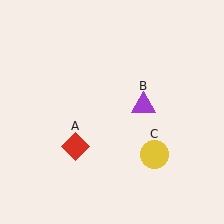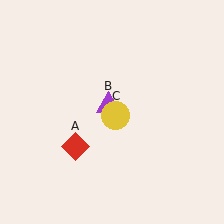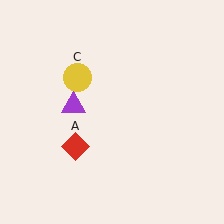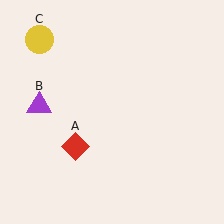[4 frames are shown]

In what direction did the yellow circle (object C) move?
The yellow circle (object C) moved up and to the left.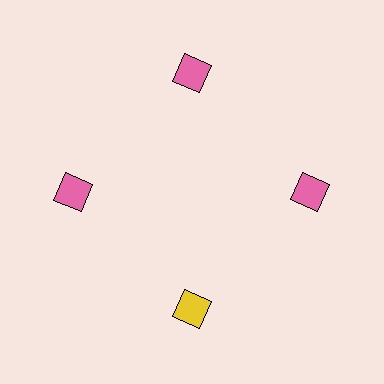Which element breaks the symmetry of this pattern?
The yellow diamond at roughly the 6 o'clock position breaks the symmetry. All other shapes are pink diamonds.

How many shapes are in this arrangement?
There are 4 shapes arranged in a ring pattern.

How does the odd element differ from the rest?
It has a different color: yellow instead of pink.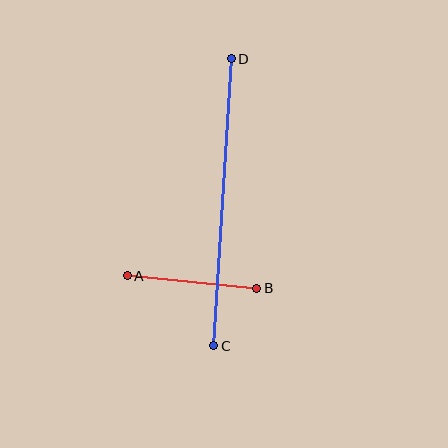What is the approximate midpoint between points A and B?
The midpoint is at approximately (192, 282) pixels.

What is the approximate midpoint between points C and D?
The midpoint is at approximately (222, 202) pixels.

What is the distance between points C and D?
The distance is approximately 288 pixels.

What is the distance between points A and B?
The distance is approximately 130 pixels.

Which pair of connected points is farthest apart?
Points C and D are farthest apart.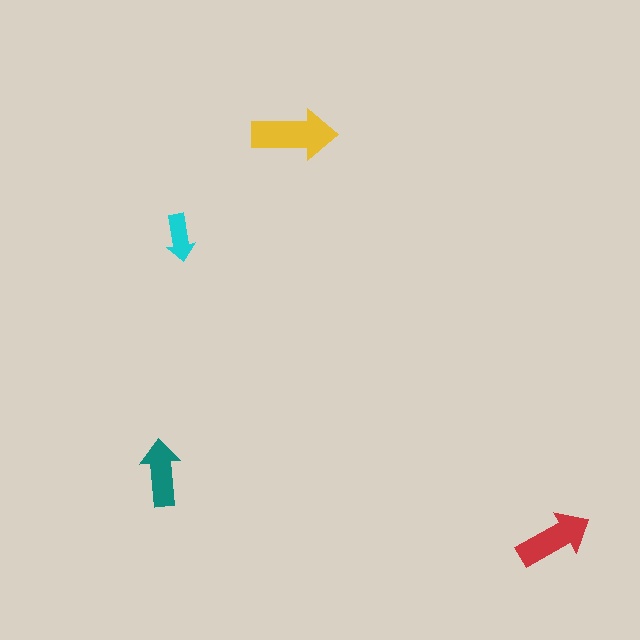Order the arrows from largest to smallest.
the yellow one, the red one, the teal one, the cyan one.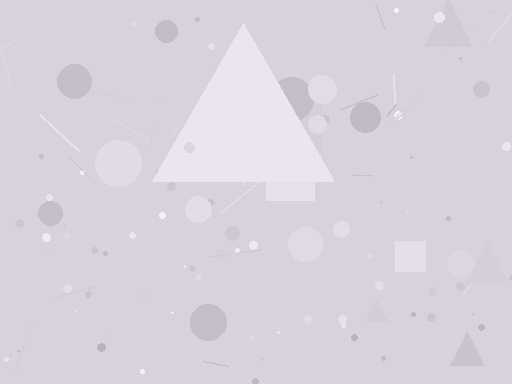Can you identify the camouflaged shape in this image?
The camouflaged shape is a triangle.